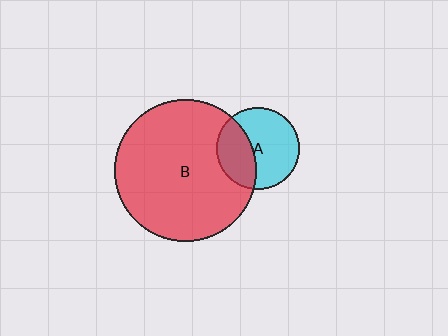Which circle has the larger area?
Circle B (red).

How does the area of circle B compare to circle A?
Approximately 2.9 times.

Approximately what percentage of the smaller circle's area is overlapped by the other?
Approximately 35%.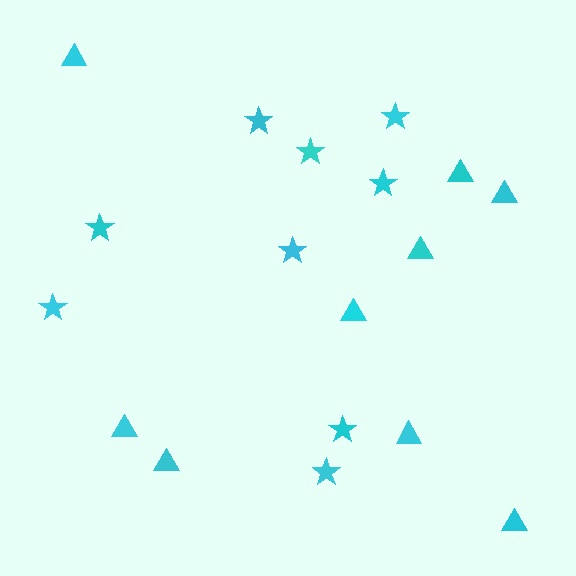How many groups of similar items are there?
There are 2 groups: one group of triangles (9) and one group of stars (9).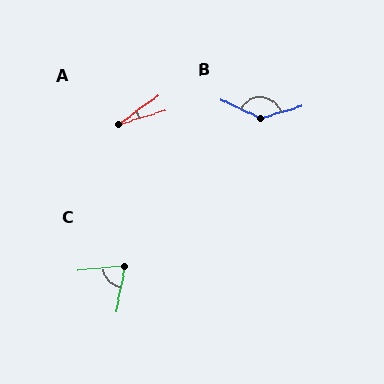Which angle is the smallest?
A, at approximately 19 degrees.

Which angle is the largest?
B, at approximately 138 degrees.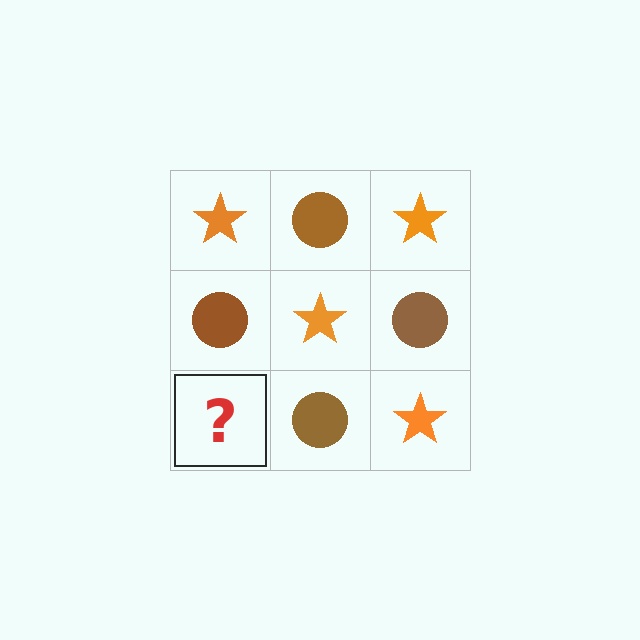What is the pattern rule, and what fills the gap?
The rule is that it alternates orange star and brown circle in a checkerboard pattern. The gap should be filled with an orange star.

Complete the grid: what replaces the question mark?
The question mark should be replaced with an orange star.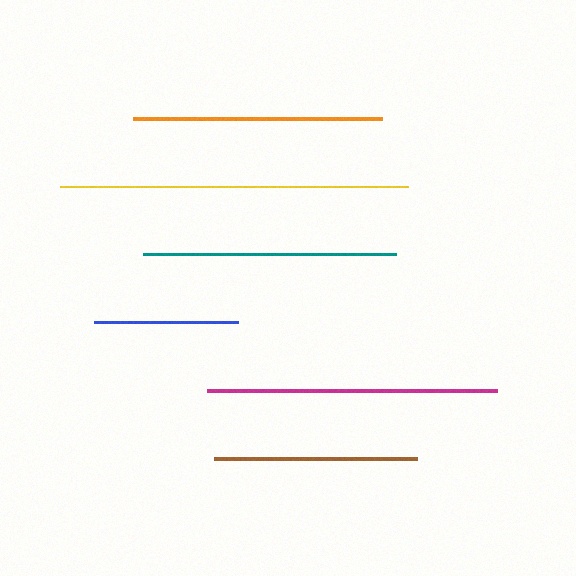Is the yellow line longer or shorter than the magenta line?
The yellow line is longer than the magenta line.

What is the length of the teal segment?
The teal segment is approximately 252 pixels long.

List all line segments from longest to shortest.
From longest to shortest: yellow, magenta, teal, orange, brown, blue.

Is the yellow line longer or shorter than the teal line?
The yellow line is longer than the teal line.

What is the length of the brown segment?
The brown segment is approximately 203 pixels long.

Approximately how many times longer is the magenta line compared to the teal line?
The magenta line is approximately 1.2 times the length of the teal line.